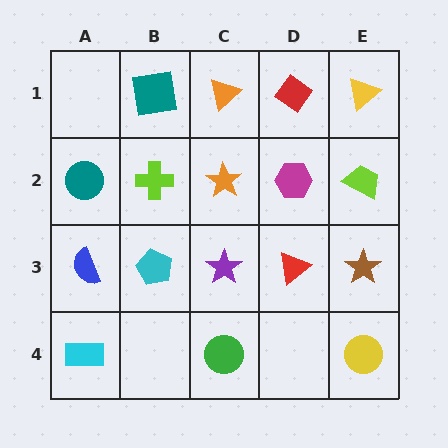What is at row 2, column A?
A teal circle.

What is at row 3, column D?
A red triangle.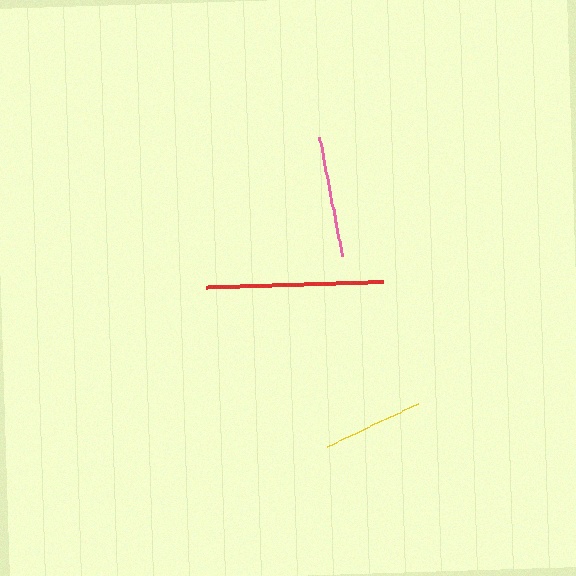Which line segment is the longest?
The red line is the longest at approximately 177 pixels.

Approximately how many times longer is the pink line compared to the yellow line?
The pink line is approximately 1.2 times the length of the yellow line.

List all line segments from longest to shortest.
From longest to shortest: red, pink, yellow.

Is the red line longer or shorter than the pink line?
The red line is longer than the pink line.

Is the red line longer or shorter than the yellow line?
The red line is longer than the yellow line.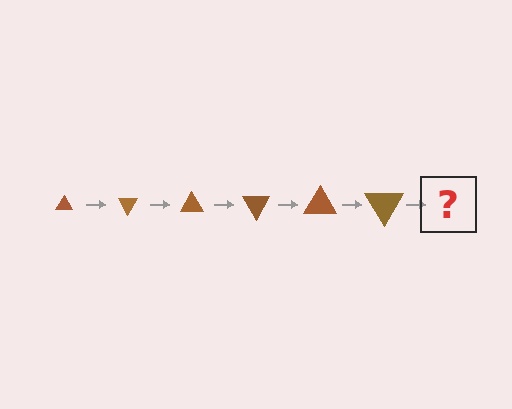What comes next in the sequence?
The next element should be a triangle, larger than the previous one and rotated 360 degrees from the start.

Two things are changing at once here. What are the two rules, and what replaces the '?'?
The two rules are that the triangle grows larger each step and it rotates 60 degrees each step. The '?' should be a triangle, larger than the previous one and rotated 360 degrees from the start.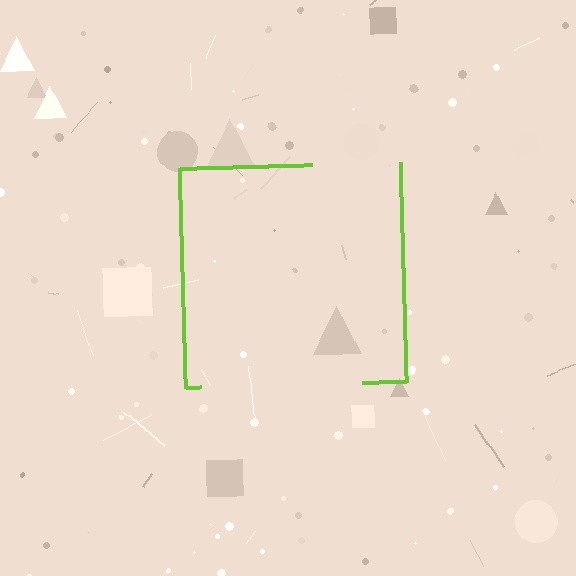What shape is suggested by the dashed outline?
The dashed outline suggests a square.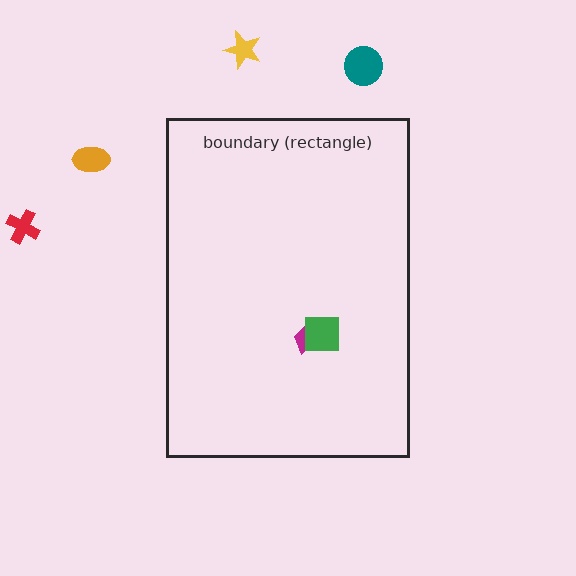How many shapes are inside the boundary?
2 inside, 4 outside.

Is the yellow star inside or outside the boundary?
Outside.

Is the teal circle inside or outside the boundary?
Outside.